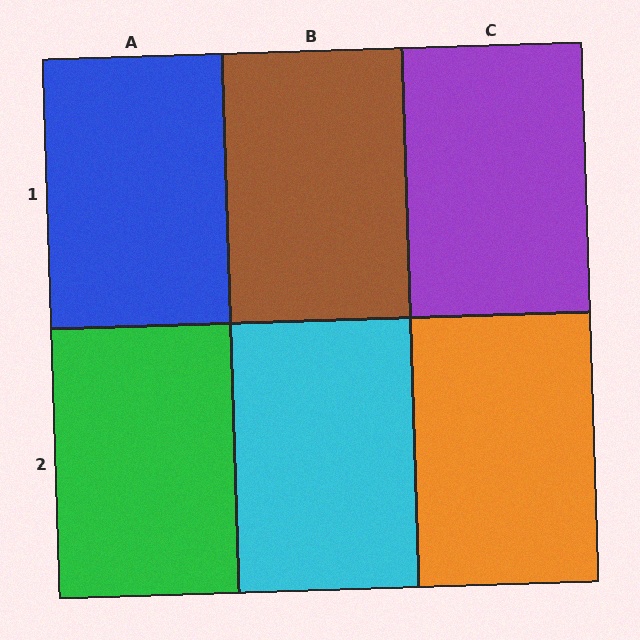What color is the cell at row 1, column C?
Purple.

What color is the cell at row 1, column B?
Brown.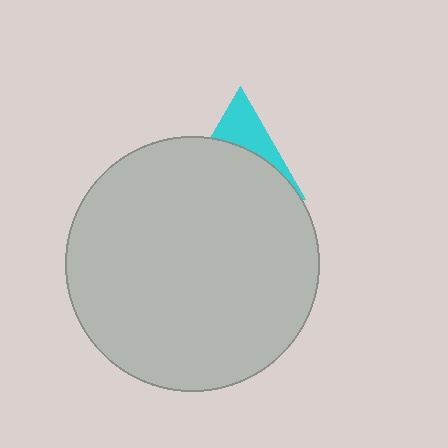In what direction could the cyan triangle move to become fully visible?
The cyan triangle could move up. That would shift it out from behind the light gray circle entirely.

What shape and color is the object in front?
The object in front is a light gray circle.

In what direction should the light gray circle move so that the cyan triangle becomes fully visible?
The light gray circle should move down. That is the shortest direction to clear the overlap and leave the cyan triangle fully visible.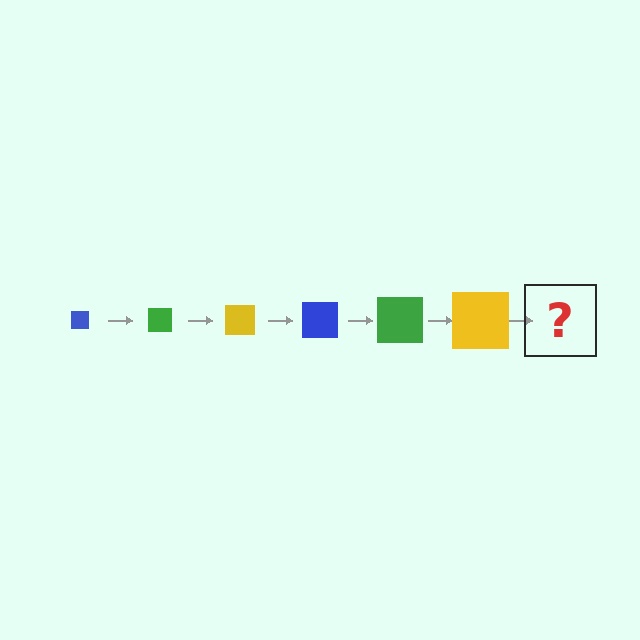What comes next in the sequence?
The next element should be a blue square, larger than the previous one.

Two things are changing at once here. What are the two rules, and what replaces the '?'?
The two rules are that the square grows larger each step and the color cycles through blue, green, and yellow. The '?' should be a blue square, larger than the previous one.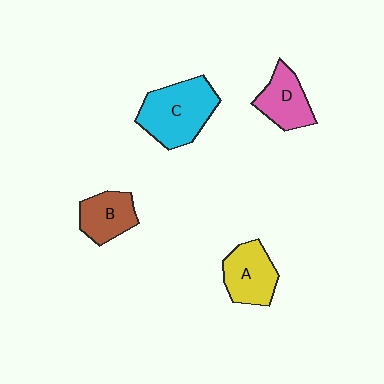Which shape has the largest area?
Shape C (cyan).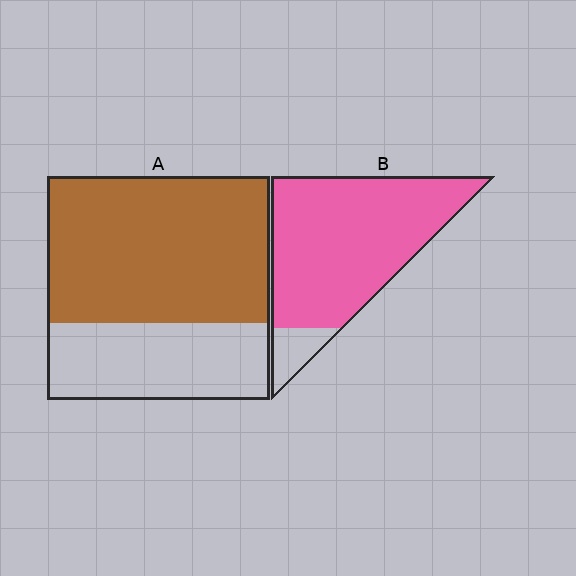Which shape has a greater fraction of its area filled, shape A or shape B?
Shape B.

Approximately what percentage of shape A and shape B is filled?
A is approximately 65% and B is approximately 90%.